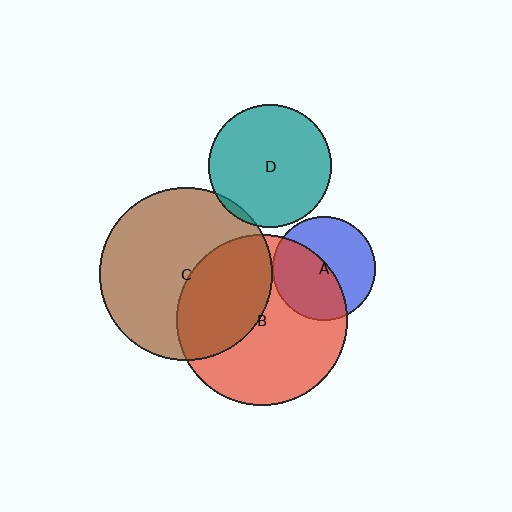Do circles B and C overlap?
Yes.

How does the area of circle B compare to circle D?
Approximately 2.0 times.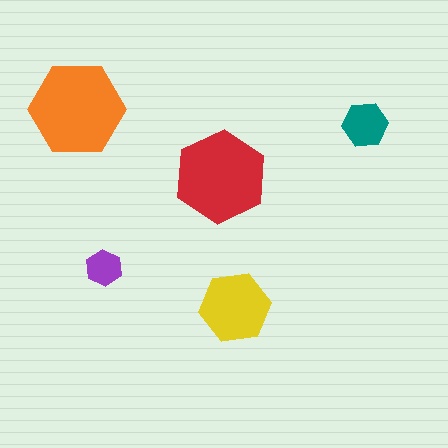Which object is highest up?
The orange hexagon is topmost.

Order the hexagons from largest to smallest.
the orange one, the red one, the yellow one, the teal one, the purple one.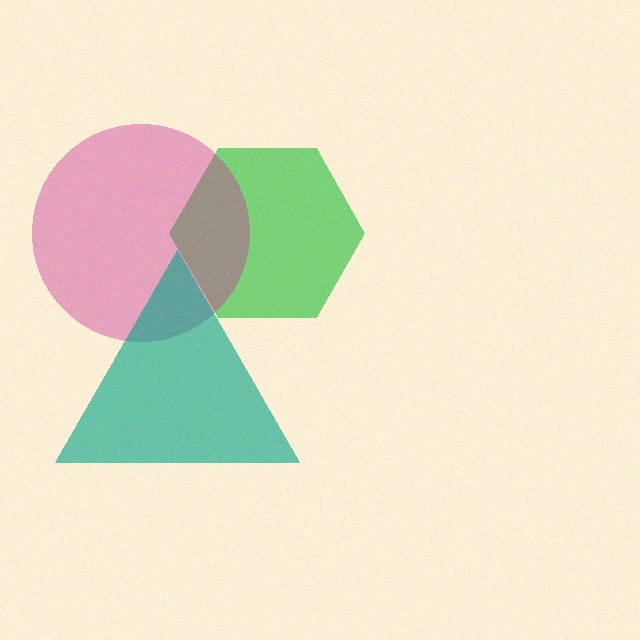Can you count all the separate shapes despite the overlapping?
Yes, there are 3 separate shapes.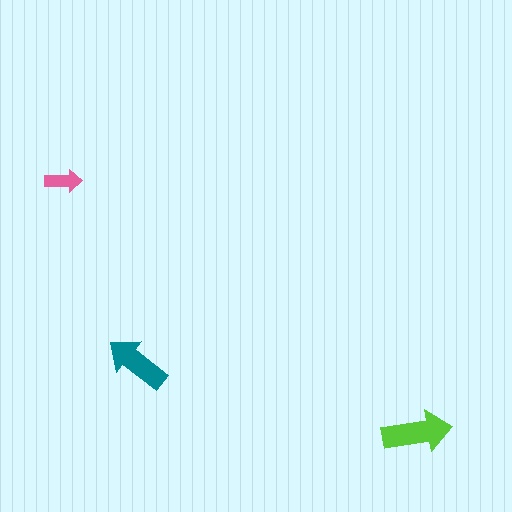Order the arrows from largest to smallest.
the lime one, the teal one, the pink one.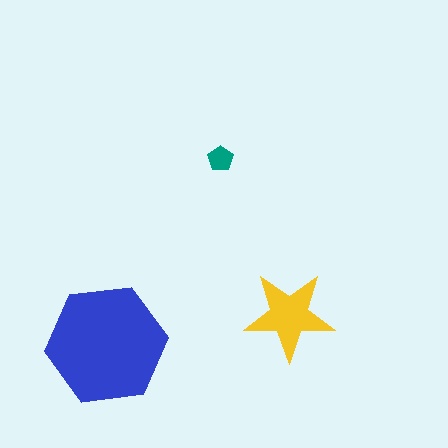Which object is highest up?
The teal pentagon is topmost.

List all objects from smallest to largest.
The teal pentagon, the yellow star, the blue hexagon.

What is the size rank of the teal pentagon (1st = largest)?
3rd.